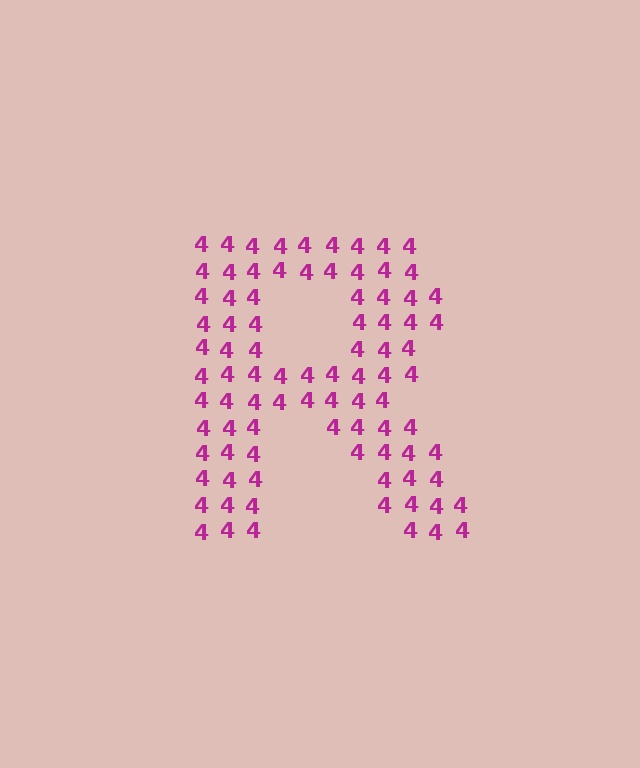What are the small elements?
The small elements are digit 4's.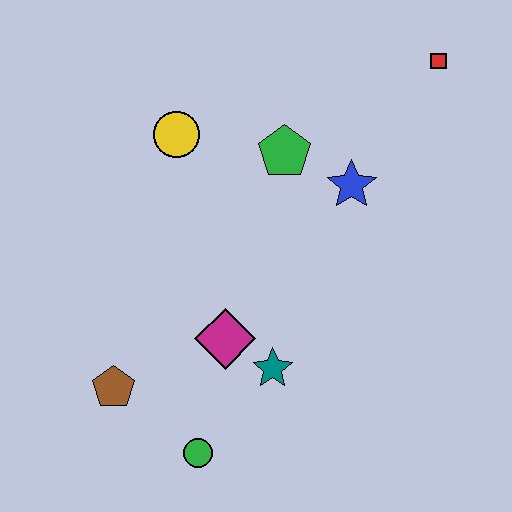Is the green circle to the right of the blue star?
No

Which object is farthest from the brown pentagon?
The red square is farthest from the brown pentagon.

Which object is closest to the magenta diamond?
The teal star is closest to the magenta diamond.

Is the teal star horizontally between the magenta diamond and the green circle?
No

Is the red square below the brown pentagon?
No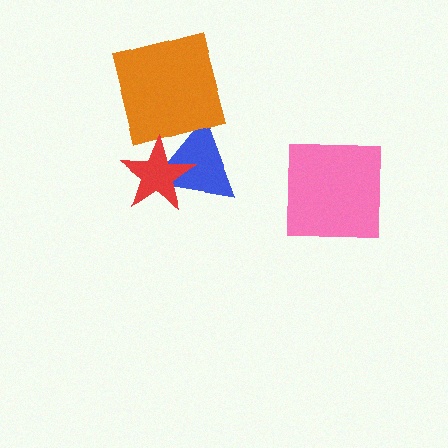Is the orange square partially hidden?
No, no other shape covers it.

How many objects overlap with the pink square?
0 objects overlap with the pink square.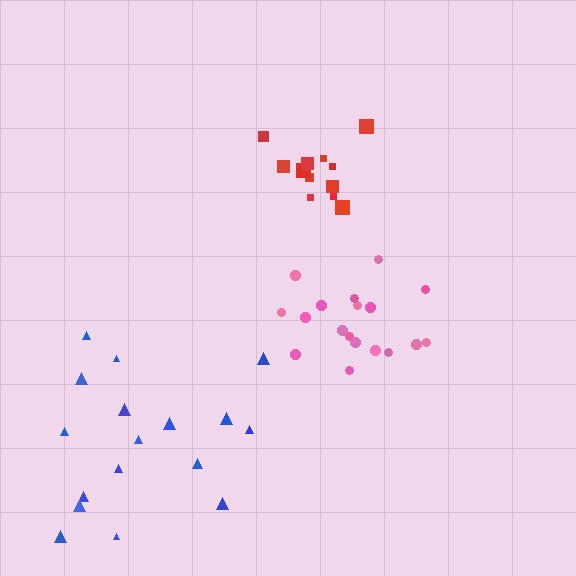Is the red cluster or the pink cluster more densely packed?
Red.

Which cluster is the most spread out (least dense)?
Blue.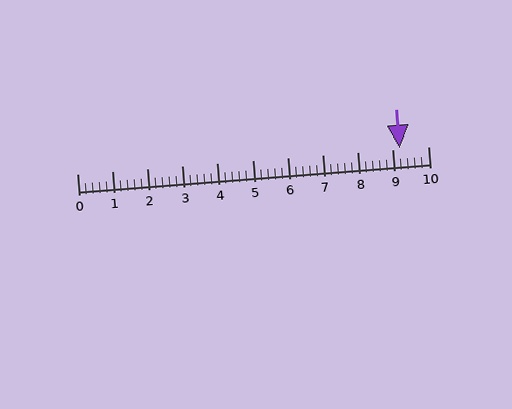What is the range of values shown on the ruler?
The ruler shows values from 0 to 10.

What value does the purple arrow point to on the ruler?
The purple arrow points to approximately 9.2.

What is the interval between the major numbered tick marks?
The major tick marks are spaced 1 units apart.